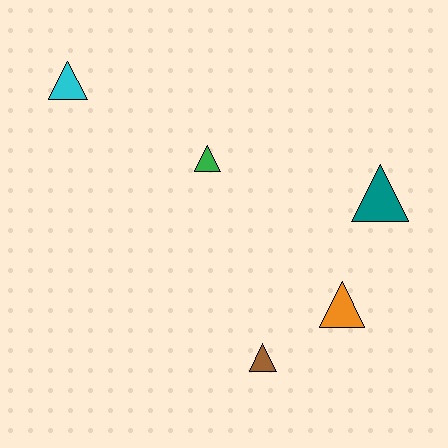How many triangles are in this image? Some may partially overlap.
There are 5 triangles.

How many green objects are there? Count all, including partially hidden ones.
There is 1 green object.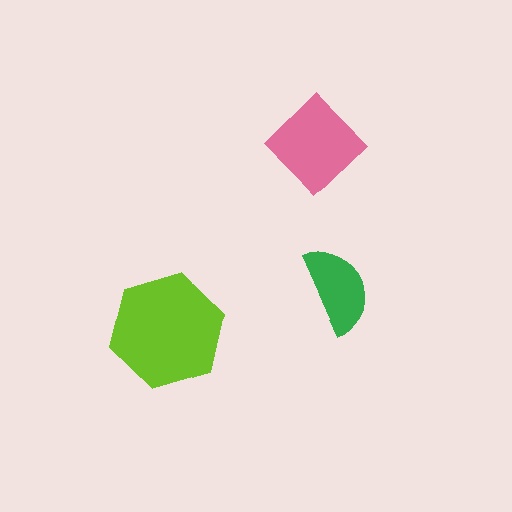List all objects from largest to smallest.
The lime hexagon, the pink diamond, the green semicircle.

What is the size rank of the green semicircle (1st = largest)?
3rd.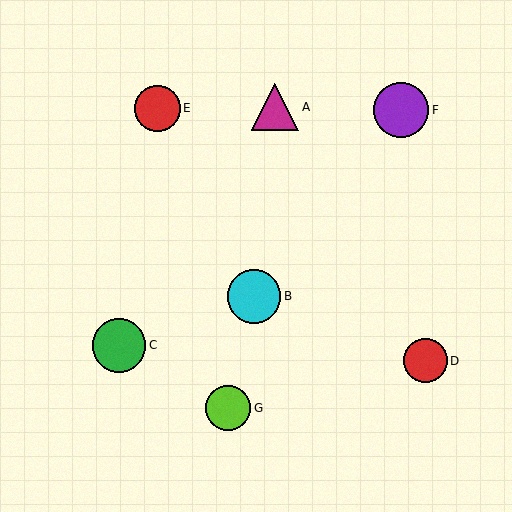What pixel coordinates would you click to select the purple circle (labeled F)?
Click at (401, 110) to select the purple circle F.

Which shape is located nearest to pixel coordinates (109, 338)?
The green circle (labeled C) at (119, 345) is nearest to that location.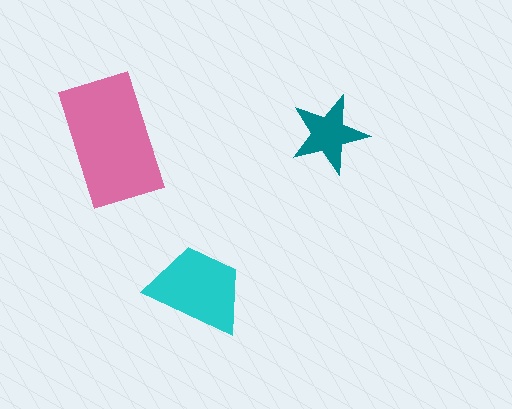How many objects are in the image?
There are 3 objects in the image.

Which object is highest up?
The teal star is topmost.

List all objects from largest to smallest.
The pink rectangle, the cyan trapezoid, the teal star.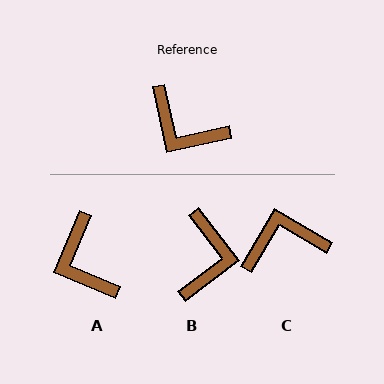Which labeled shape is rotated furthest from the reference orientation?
C, about 132 degrees away.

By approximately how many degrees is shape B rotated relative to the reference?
Approximately 115 degrees counter-clockwise.